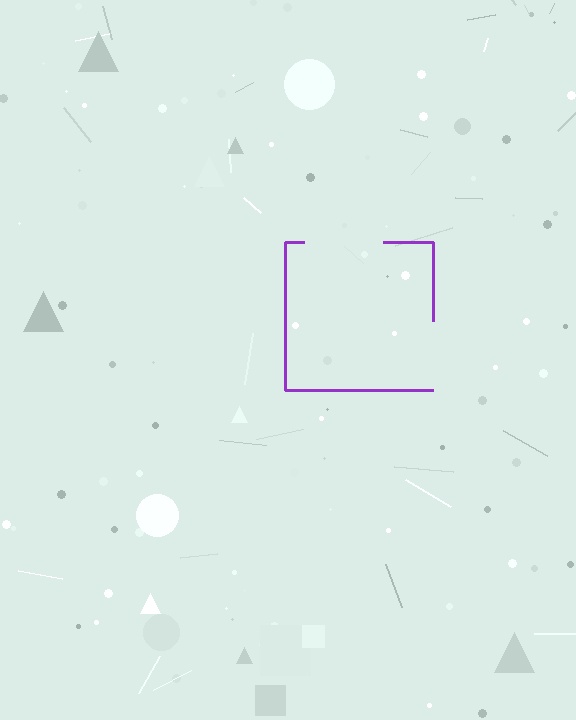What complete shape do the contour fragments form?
The contour fragments form a square.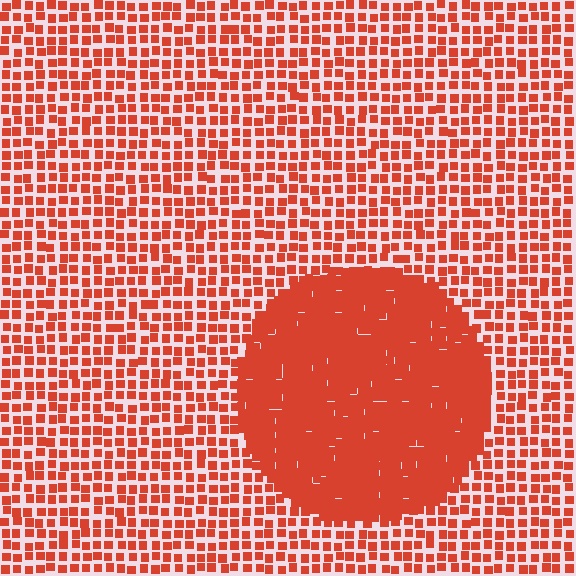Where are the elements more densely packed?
The elements are more densely packed inside the circle boundary.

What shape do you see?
I see a circle.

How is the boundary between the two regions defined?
The boundary is defined by a change in element density (approximately 2.4x ratio). All elements are the same color, size, and shape.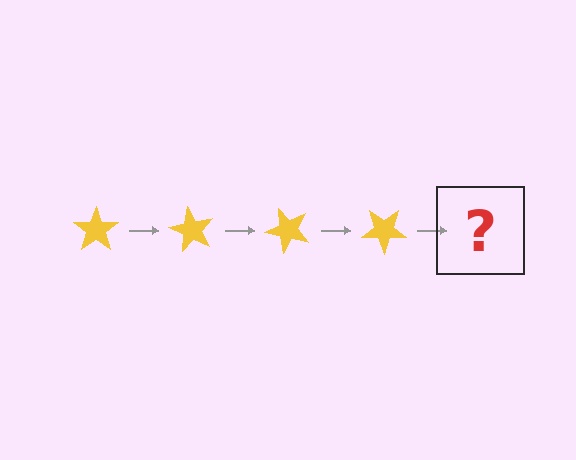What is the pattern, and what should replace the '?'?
The pattern is that the star rotates 60 degrees each step. The '?' should be a yellow star rotated 240 degrees.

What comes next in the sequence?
The next element should be a yellow star rotated 240 degrees.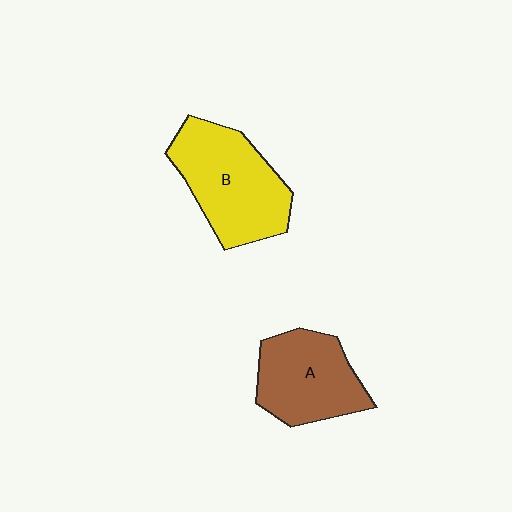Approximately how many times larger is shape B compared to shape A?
Approximately 1.2 times.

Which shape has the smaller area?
Shape A (brown).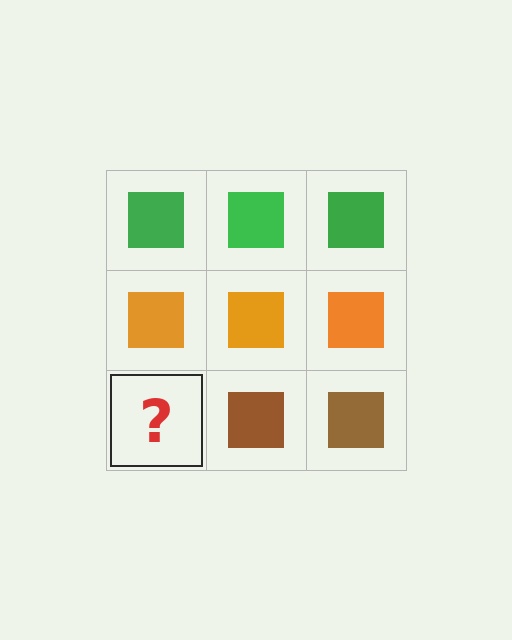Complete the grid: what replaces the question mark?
The question mark should be replaced with a brown square.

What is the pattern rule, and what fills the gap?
The rule is that each row has a consistent color. The gap should be filled with a brown square.